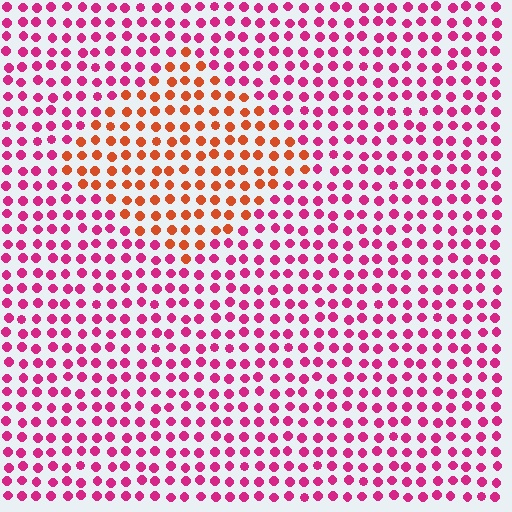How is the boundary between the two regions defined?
The boundary is defined purely by a slight shift in hue (about 46 degrees). Spacing, size, and orientation are identical on both sides.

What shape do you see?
I see a diamond.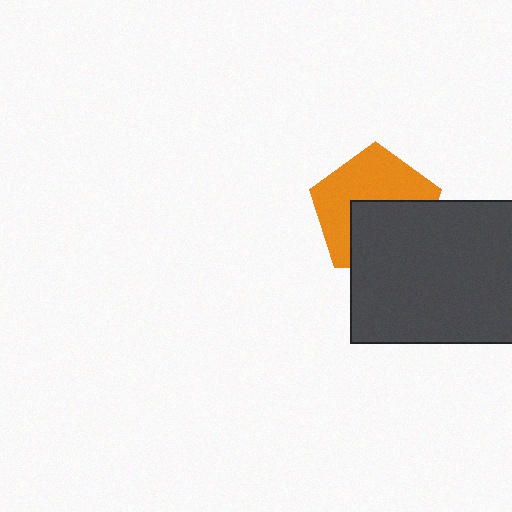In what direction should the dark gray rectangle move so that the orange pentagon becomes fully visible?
The dark gray rectangle should move down. That is the shortest direction to clear the overlap and leave the orange pentagon fully visible.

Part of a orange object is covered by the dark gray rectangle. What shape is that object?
It is a pentagon.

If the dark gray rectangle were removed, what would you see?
You would see the complete orange pentagon.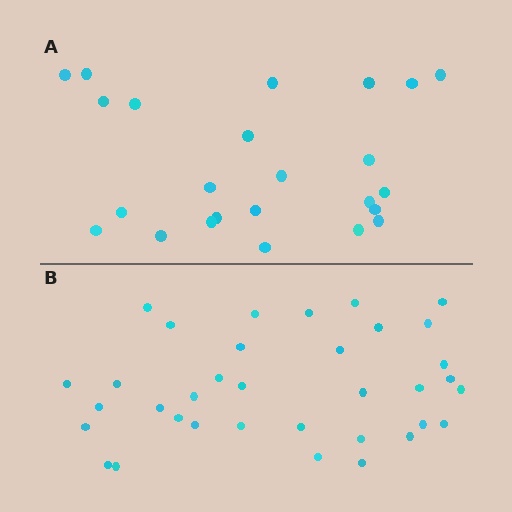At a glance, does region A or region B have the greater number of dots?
Region B (the bottom region) has more dots.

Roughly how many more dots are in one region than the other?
Region B has roughly 12 or so more dots than region A.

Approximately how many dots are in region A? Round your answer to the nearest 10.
About 20 dots. (The exact count is 24, which rounds to 20.)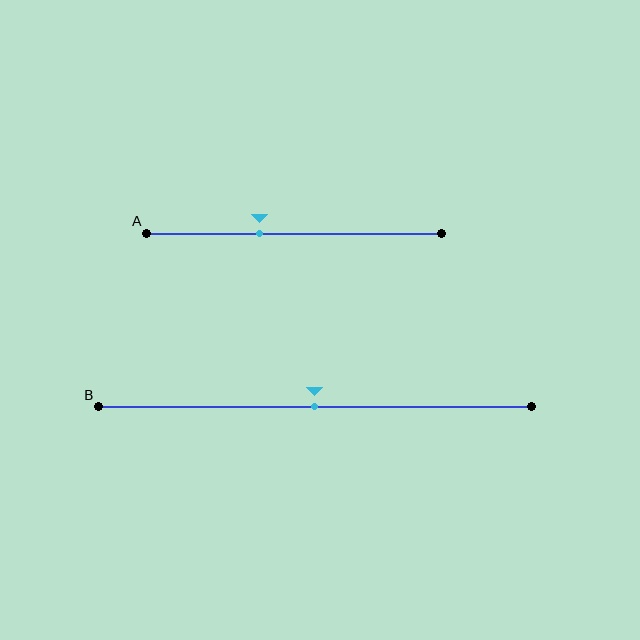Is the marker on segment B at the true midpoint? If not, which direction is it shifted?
Yes, the marker on segment B is at the true midpoint.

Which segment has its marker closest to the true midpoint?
Segment B has its marker closest to the true midpoint.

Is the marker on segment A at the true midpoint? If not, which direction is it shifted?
No, the marker on segment A is shifted to the left by about 12% of the segment length.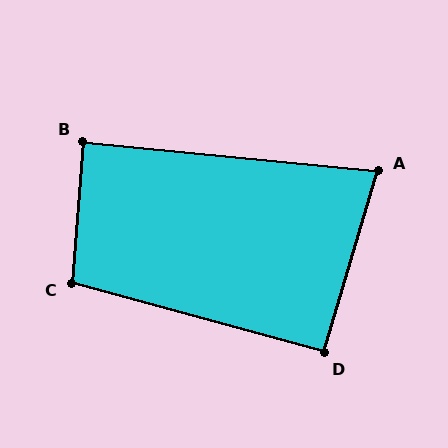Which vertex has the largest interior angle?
C, at approximately 101 degrees.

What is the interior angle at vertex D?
Approximately 91 degrees (approximately right).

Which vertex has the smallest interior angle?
A, at approximately 79 degrees.